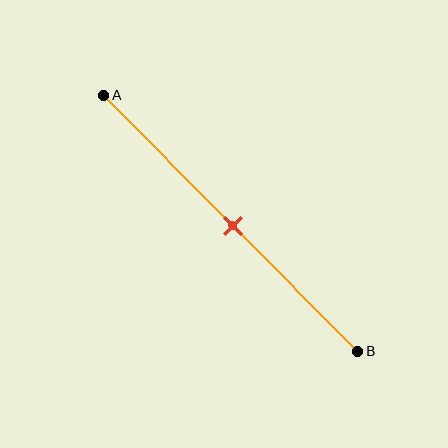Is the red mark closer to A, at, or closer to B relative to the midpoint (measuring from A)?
The red mark is approximately at the midpoint of segment AB.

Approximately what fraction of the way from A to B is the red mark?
The red mark is approximately 50% of the way from A to B.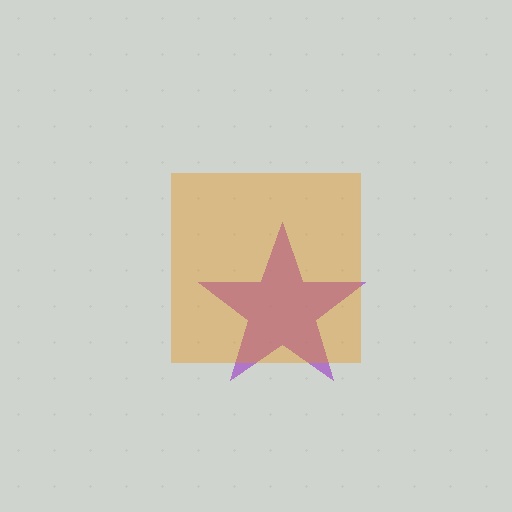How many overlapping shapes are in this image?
There are 2 overlapping shapes in the image.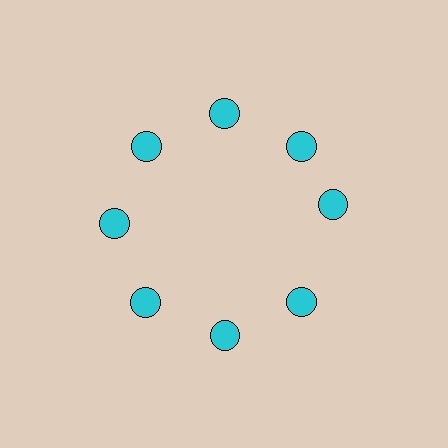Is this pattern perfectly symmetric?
No. The 8 cyan circles are arranged in a ring, but one element near the 3 o'clock position is rotated out of alignment along the ring, breaking the 8-fold rotational symmetry.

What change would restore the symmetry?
The symmetry would be restored by rotating it back into even spacing with its neighbors so that all 8 circles sit at equal angles and equal distance from the center.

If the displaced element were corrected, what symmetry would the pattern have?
It would have 8-fold rotational symmetry — the pattern would map onto itself every 45 degrees.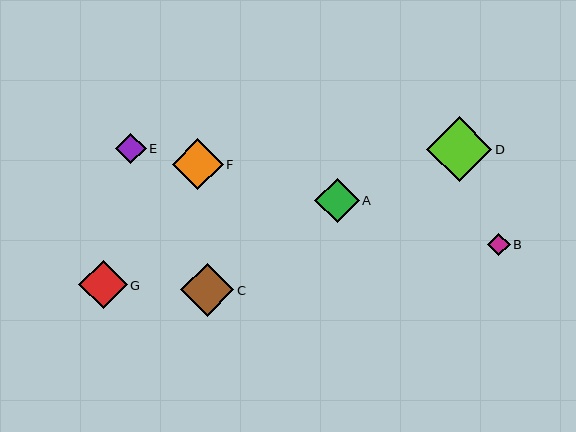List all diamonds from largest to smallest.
From largest to smallest: D, C, F, G, A, E, B.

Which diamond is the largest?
Diamond D is the largest with a size of approximately 65 pixels.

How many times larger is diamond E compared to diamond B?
Diamond E is approximately 1.3 times the size of diamond B.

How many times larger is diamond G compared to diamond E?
Diamond G is approximately 1.6 times the size of diamond E.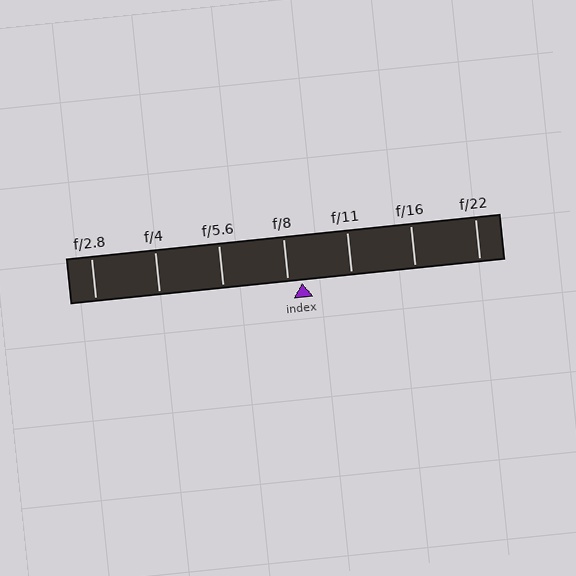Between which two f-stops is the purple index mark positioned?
The index mark is between f/8 and f/11.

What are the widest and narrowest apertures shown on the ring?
The widest aperture shown is f/2.8 and the narrowest is f/22.